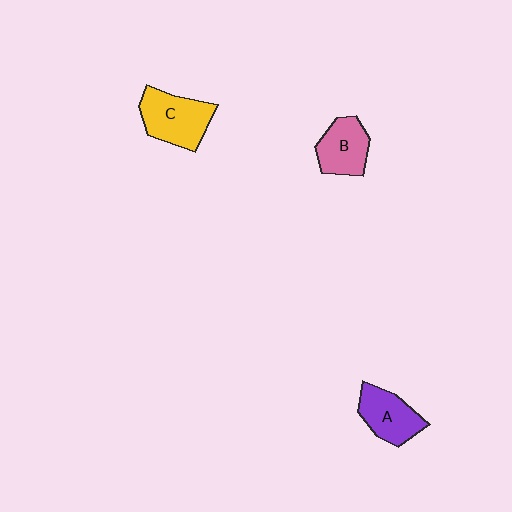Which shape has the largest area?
Shape C (yellow).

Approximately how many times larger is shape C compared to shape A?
Approximately 1.3 times.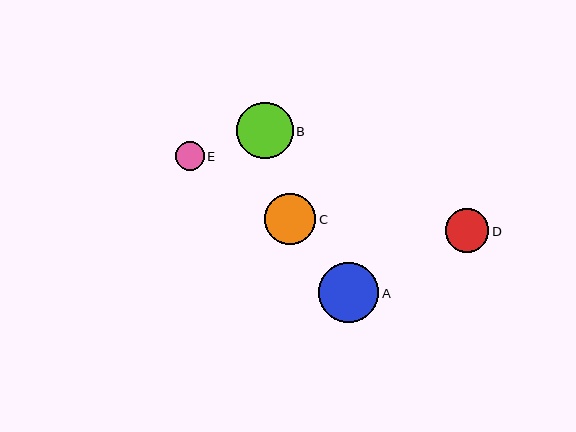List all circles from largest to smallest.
From largest to smallest: A, B, C, D, E.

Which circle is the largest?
Circle A is the largest with a size of approximately 60 pixels.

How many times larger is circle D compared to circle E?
Circle D is approximately 1.5 times the size of circle E.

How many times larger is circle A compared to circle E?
Circle A is approximately 2.0 times the size of circle E.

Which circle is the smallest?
Circle E is the smallest with a size of approximately 29 pixels.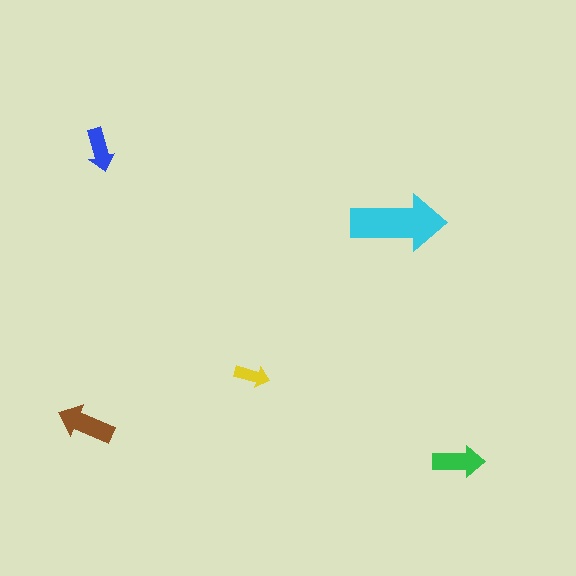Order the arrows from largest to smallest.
the cyan one, the brown one, the green one, the blue one, the yellow one.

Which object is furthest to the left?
The brown arrow is leftmost.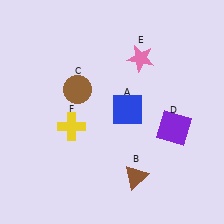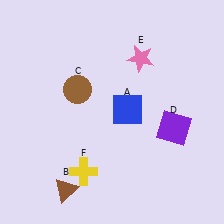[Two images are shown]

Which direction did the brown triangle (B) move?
The brown triangle (B) moved left.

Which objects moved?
The objects that moved are: the brown triangle (B), the yellow cross (F).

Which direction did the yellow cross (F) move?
The yellow cross (F) moved down.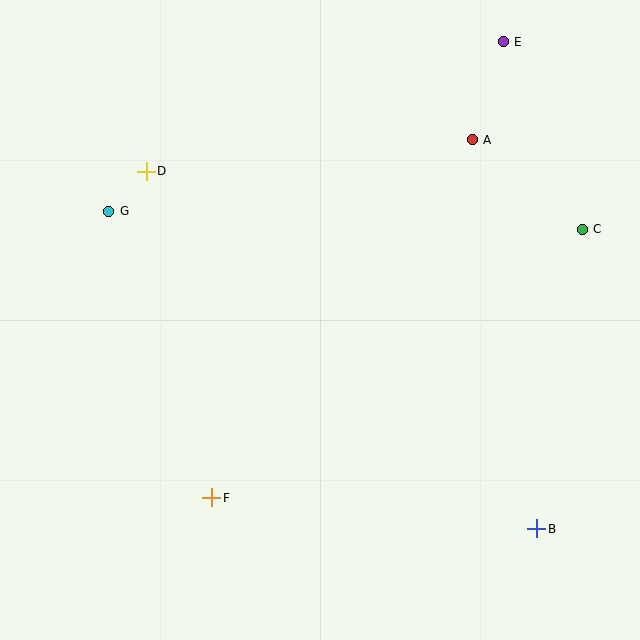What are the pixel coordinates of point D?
Point D is at (146, 171).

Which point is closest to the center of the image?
Point F at (212, 498) is closest to the center.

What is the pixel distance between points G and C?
The distance between G and C is 474 pixels.